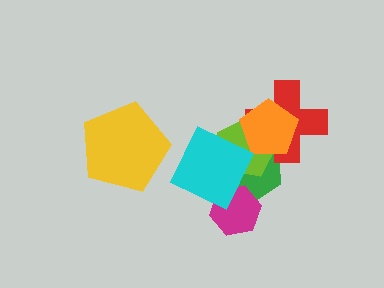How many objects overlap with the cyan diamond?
3 objects overlap with the cyan diamond.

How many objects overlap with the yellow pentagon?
0 objects overlap with the yellow pentagon.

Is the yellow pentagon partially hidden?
No, no other shape covers it.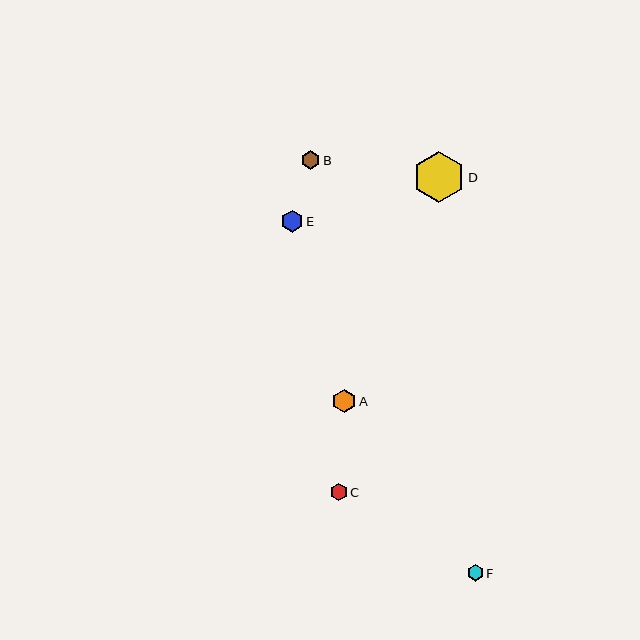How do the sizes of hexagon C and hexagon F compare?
Hexagon C and hexagon F are approximately the same size.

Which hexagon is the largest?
Hexagon D is the largest with a size of approximately 51 pixels.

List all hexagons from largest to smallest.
From largest to smallest: D, A, E, B, C, F.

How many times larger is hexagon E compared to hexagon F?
Hexagon E is approximately 1.4 times the size of hexagon F.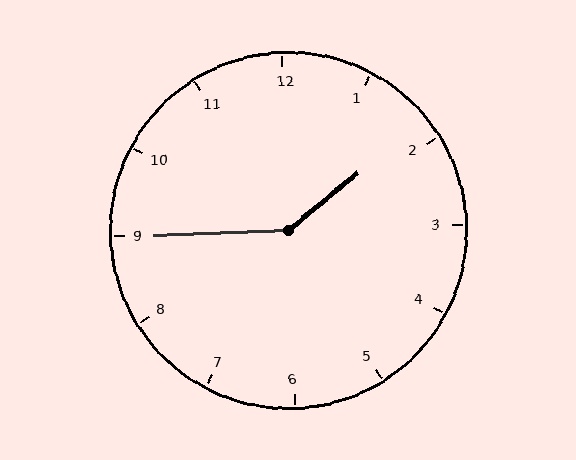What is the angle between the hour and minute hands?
Approximately 142 degrees.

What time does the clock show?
1:45.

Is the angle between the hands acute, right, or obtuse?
It is obtuse.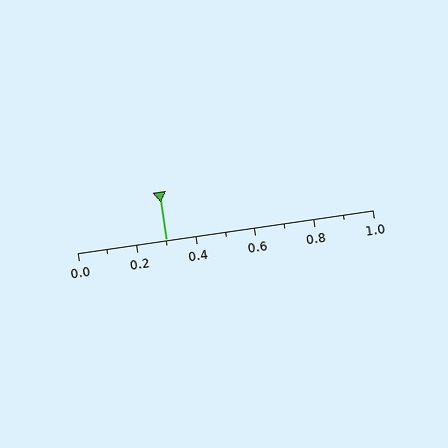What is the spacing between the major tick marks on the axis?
The major ticks are spaced 0.2 apart.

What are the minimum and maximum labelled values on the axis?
The axis runs from 0.0 to 1.0.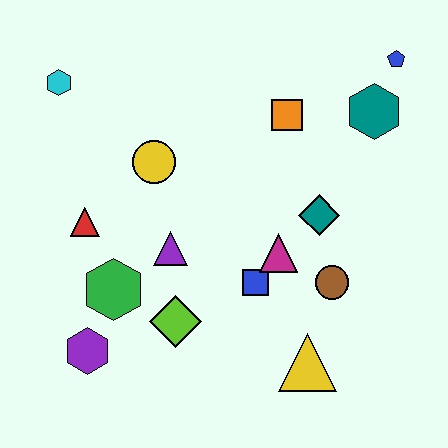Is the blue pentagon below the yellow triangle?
No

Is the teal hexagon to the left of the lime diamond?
No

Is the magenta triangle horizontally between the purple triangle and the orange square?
Yes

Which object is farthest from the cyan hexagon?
The yellow triangle is farthest from the cyan hexagon.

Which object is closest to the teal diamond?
The magenta triangle is closest to the teal diamond.